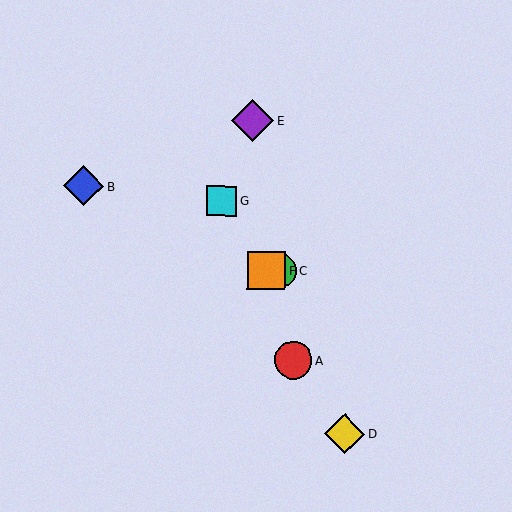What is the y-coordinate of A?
Object A is at y≈360.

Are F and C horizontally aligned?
Yes, both are at y≈270.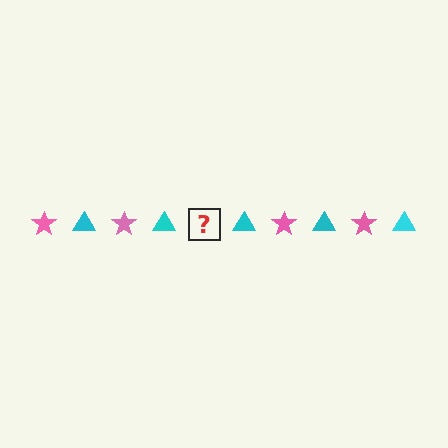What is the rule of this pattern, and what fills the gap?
The rule is that the pattern alternates between pink star and cyan triangle. The gap should be filled with a pink star.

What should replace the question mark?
The question mark should be replaced with a pink star.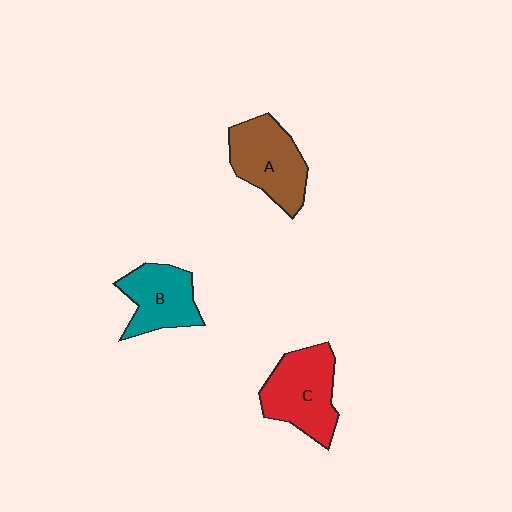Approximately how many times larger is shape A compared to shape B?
Approximately 1.2 times.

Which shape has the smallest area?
Shape B (teal).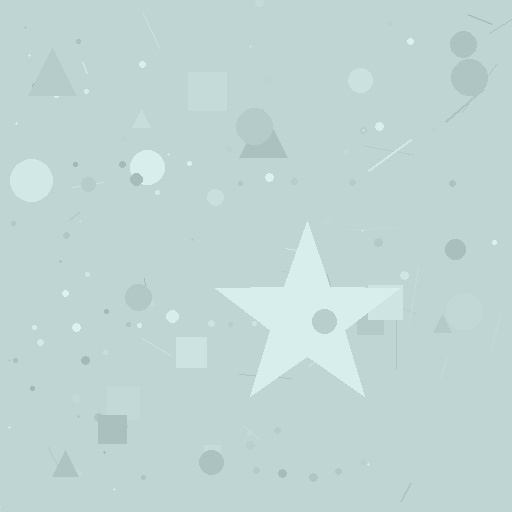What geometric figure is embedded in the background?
A star is embedded in the background.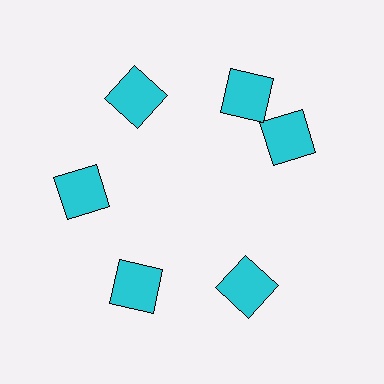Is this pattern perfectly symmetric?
No. The 6 cyan squares are arranged in a ring, but one element near the 3 o'clock position is rotated out of alignment along the ring, breaking the 6-fold rotational symmetry.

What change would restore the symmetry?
The symmetry would be restored by rotating it back into even spacing with its neighbors so that all 6 squares sit at equal angles and equal distance from the center.